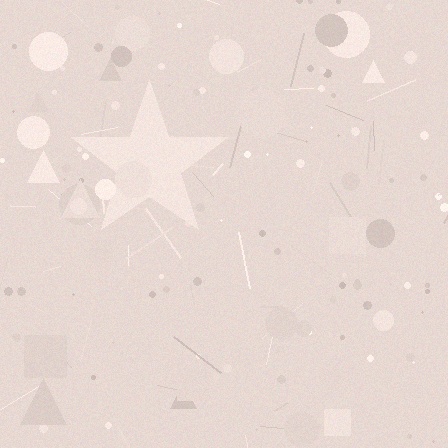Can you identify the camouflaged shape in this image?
The camouflaged shape is a star.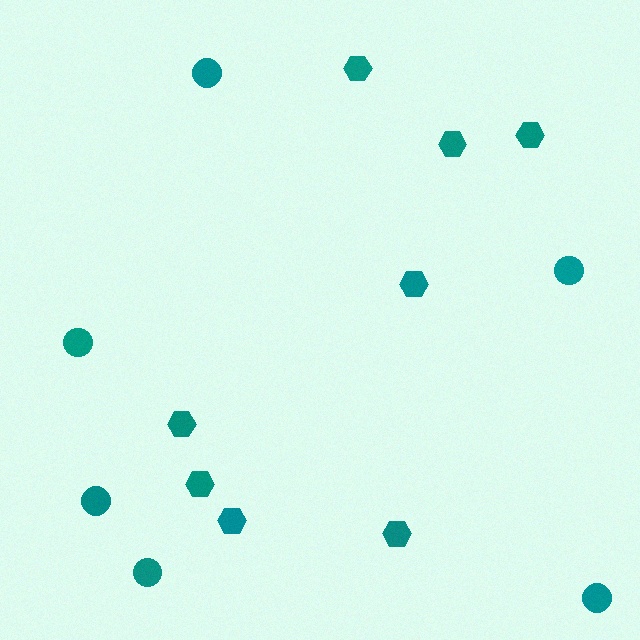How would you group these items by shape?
There are 2 groups: one group of hexagons (8) and one group of circles (6).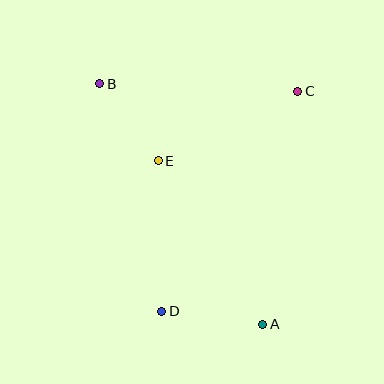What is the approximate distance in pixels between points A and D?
The distance between A and D is approximately 102 pixels.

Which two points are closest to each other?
Points B and E are closest to each other.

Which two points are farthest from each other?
Points A and B are farthest from each other.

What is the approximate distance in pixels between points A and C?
The distance between A and C is approximately 236 pixels.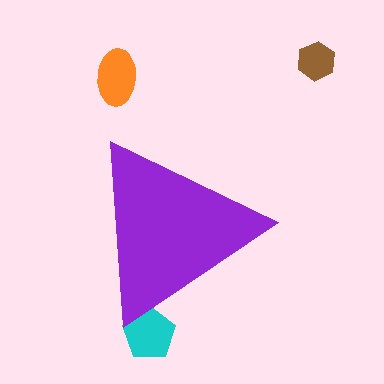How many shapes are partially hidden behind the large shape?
1 shape is partially hidden.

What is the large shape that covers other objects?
A purple triangle.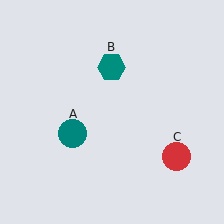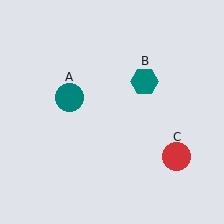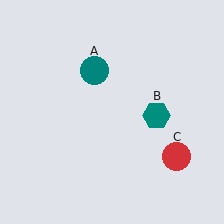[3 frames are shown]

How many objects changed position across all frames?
2 objects changed position: teal circle (object A), teal hexagon (object B).